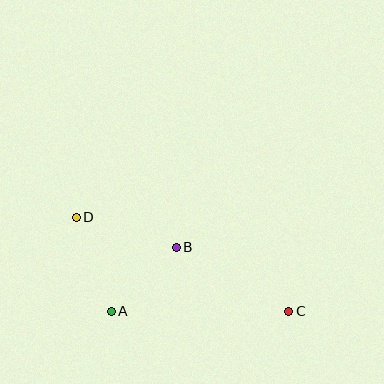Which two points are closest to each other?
Points A and B are closest to each other.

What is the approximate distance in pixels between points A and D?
The distance between A and D is approximately 100 pixels.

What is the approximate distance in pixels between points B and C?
The distance between B and C is approximately 129 pixels.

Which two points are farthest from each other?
Points C and D are farthest from each other.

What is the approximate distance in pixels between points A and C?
The distance between A and C is approximately 178 pixels.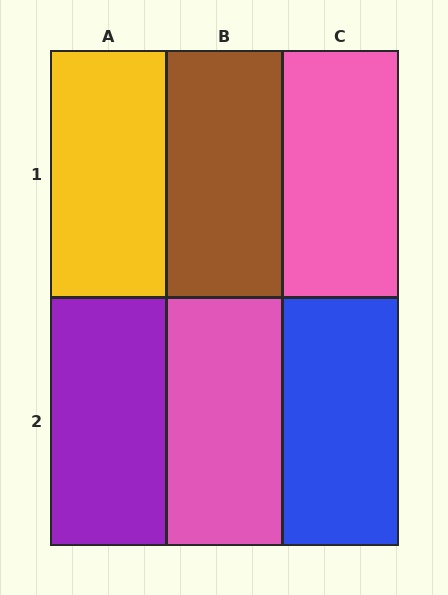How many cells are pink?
2 cells are pink.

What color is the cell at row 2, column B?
Pink.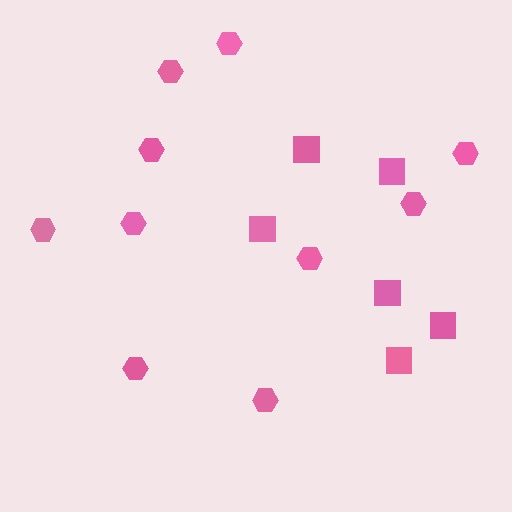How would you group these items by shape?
There are 2 groups: one group of squares (6) and one group of hexagons (10).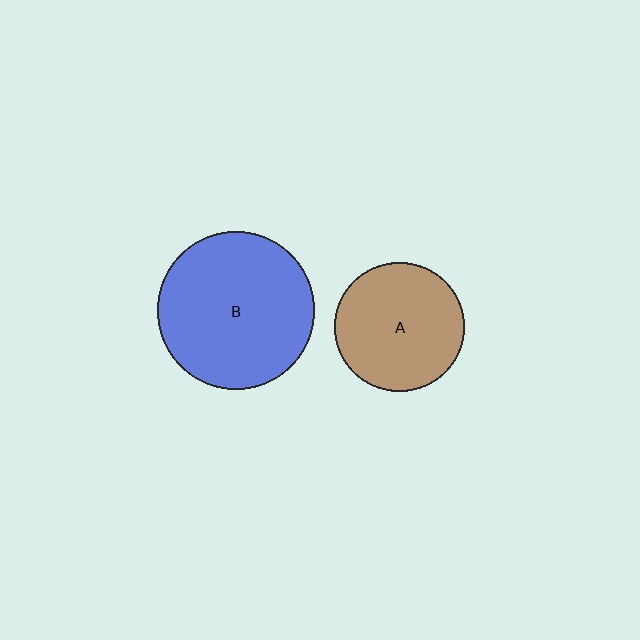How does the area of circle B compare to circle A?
Approximately 1.5 times.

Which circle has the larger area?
Circle B (blue).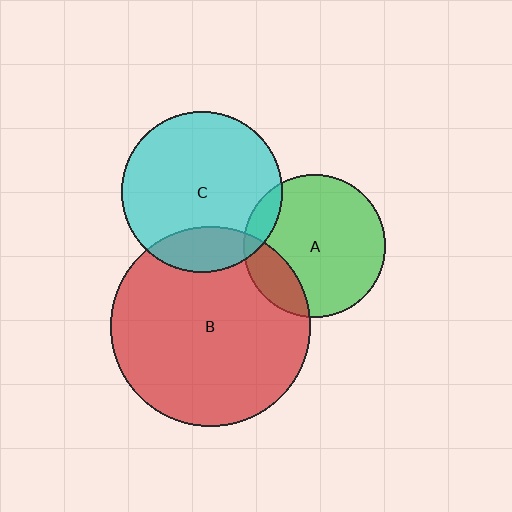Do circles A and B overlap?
Yes.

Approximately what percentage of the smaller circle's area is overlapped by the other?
Approximately 20%.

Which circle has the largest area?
Circle B (red).